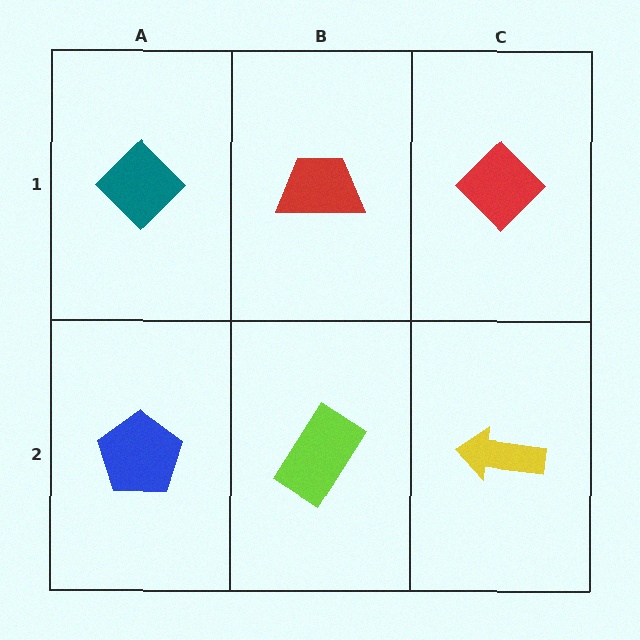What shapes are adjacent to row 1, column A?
A blue pentagon (row 2, column A), a red trapezoid (row 1, column B).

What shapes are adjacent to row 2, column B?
A red trapezoid (row 1, column B), a blue pentagon (row 2, column A), a yellow arrow (row 2, column C).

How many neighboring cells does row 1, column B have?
3.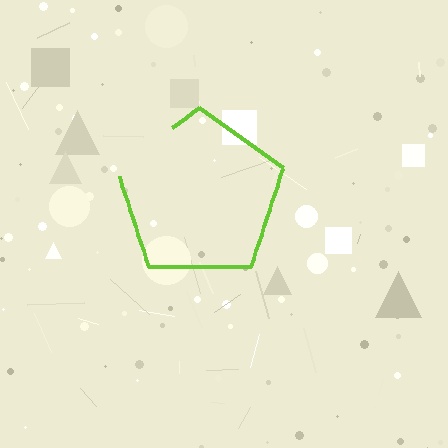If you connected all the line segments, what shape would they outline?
They would outline a pentagon.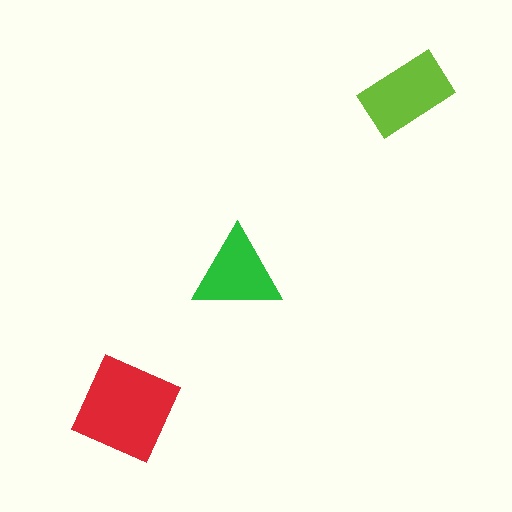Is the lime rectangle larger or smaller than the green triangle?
Larger.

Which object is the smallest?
The green triangle.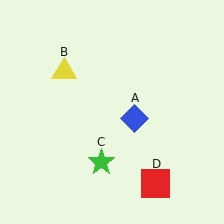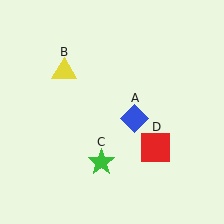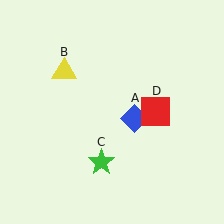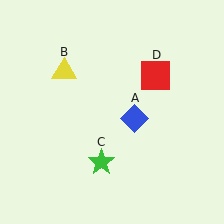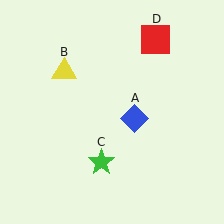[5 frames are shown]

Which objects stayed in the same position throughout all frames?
Blue diamond (object A) and yellow triangle (object B) and green star (object C) remained stationary.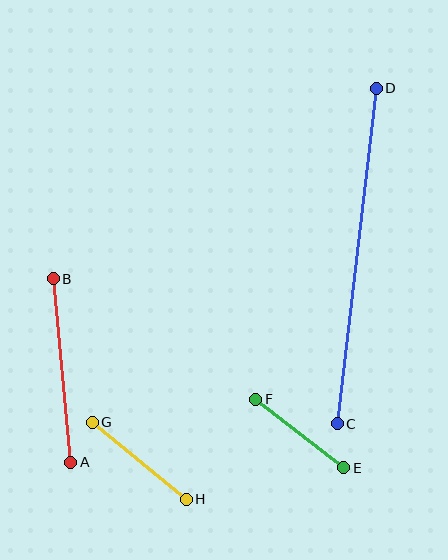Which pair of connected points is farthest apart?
Points C and D are farthest apart.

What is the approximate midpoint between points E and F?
The midpoint is at approximately (300, 434) pixels.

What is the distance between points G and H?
The distance is approximately 122 pixels.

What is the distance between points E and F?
The distance is approximately 111 pixels.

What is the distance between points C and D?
The distance is approximately 338 pixels.